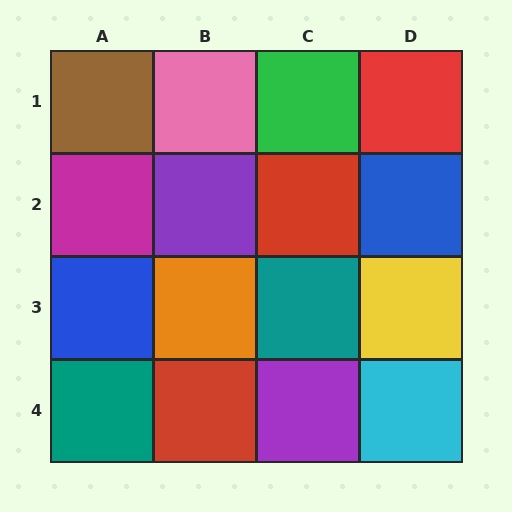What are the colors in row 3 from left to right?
Blue, orange, teal, yellow.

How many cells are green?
1 cell is green.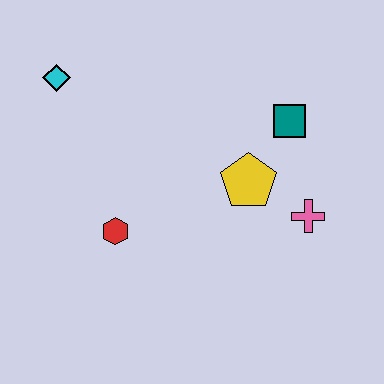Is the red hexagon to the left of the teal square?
Yes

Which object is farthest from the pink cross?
The cyan diamond is farthest from the pink cross.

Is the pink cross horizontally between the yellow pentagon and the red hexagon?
No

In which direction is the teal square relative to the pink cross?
The teal square is above the pink cross.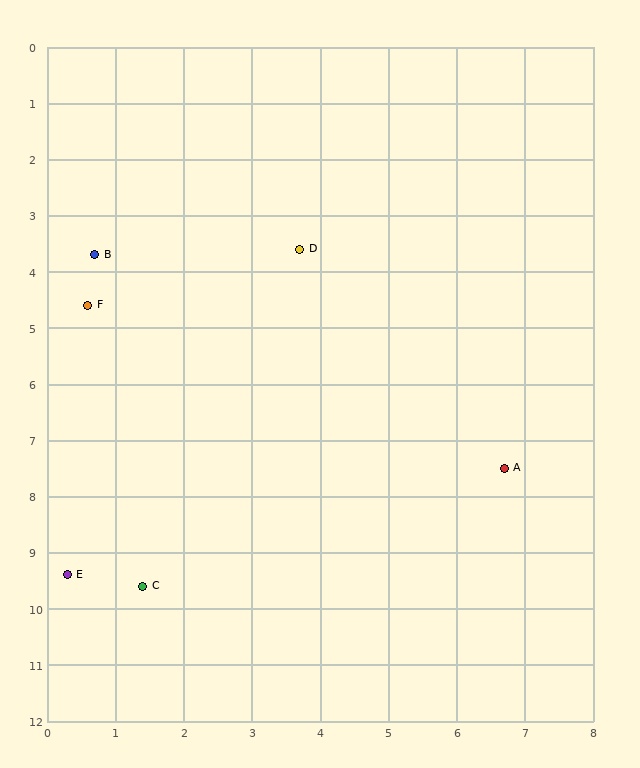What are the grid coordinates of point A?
Point A is at approximately (6.7, 7.5).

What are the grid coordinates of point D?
Point D is at approximately (3.7, 3.6).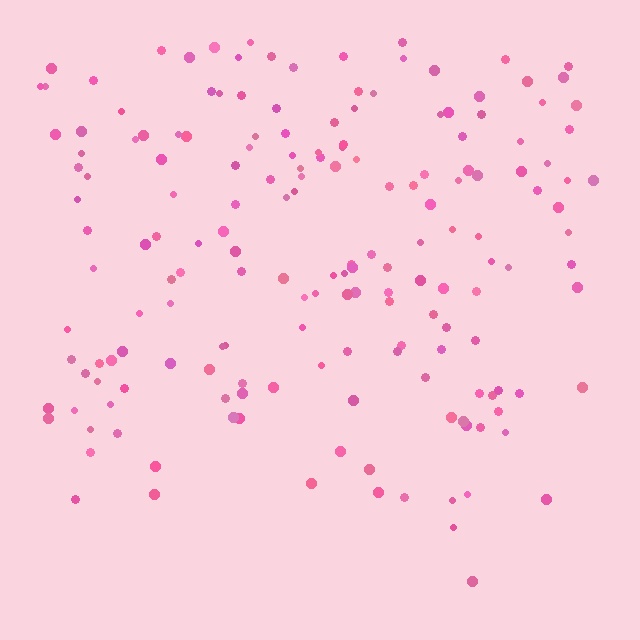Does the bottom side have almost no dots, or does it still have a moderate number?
Still a moderate number, just noticeably fewer than the top.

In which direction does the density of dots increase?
From bottom to top, with the top side densest.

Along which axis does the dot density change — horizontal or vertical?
Vertical.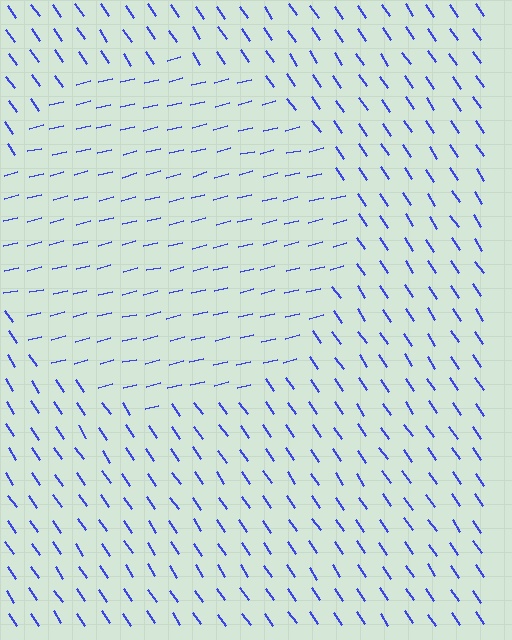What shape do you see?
I see a circle.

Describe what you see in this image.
The image is filled with small blue line segments. A circle region in the image has lines oriented differently from the surrounding lines, creating a visible texture boundary.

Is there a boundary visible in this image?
Yes, there is a texture boundary formed by a change in line orientation.